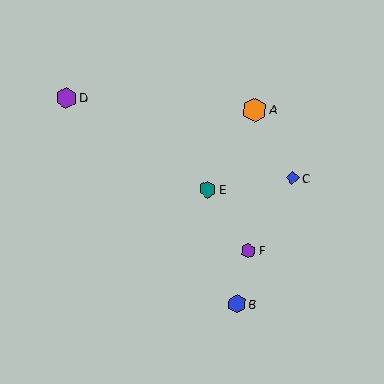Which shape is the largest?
The orange hexagon (labeled A) is the largest.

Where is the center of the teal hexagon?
The center of the teal hexagon is at (208, 190).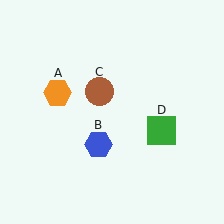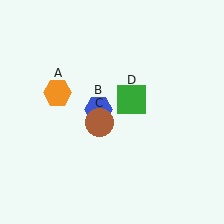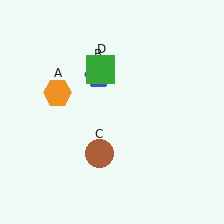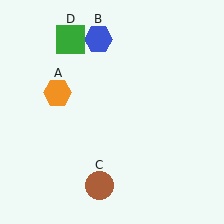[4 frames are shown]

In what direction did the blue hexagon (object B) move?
The blue hexagon (object B) moved up.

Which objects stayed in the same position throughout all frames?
Orange hexagon (object A) remained stationary.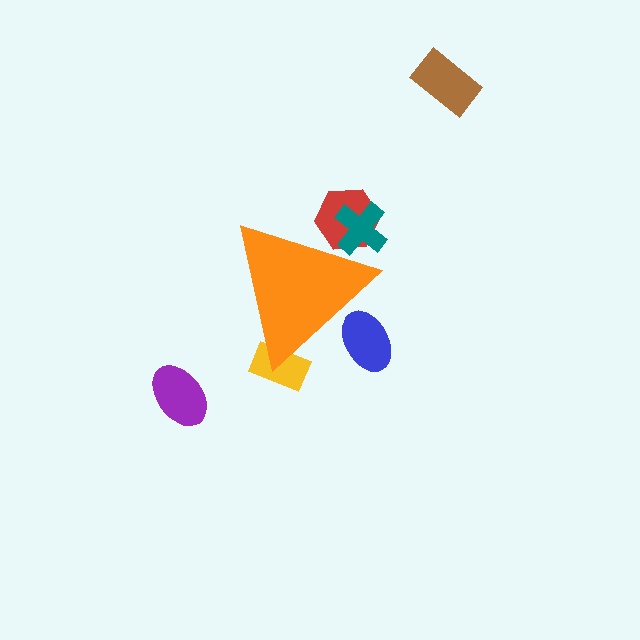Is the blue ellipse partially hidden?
Yes, the blue ellipse is partially hidden behind the orange triangle.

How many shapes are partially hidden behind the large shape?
4 shapes are partially hidden.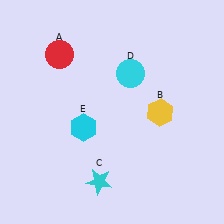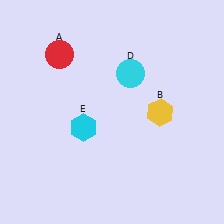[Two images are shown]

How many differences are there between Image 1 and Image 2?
There is 1 difference between the two images.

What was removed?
The cyan star (C) was removed in Image 2.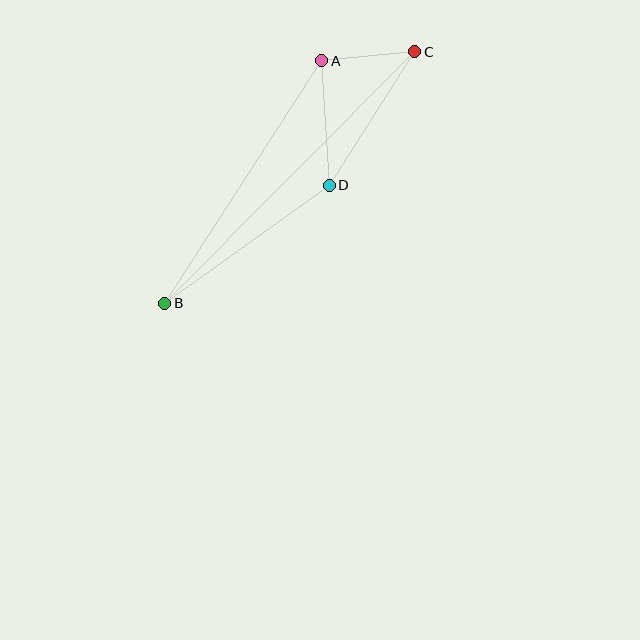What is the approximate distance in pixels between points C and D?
The distance between C and D is approximately 158 pixels.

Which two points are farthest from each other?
Points B and C are farthest from each other.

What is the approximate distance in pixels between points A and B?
The distance between A and B is approximately 289 pixels.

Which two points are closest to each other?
Points A and C are closest to each other.